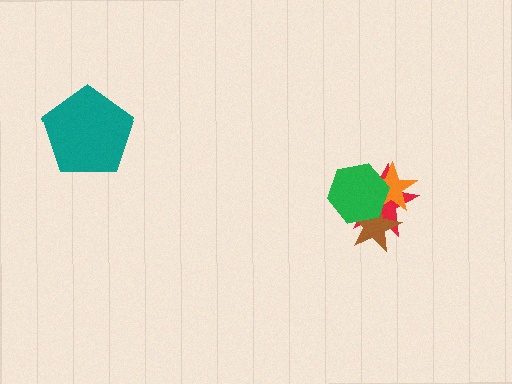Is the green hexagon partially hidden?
No, no other shape covers it.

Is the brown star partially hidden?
Yes, it is partially covered by another shape.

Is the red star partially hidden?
Yes, it is partially covered by another shape.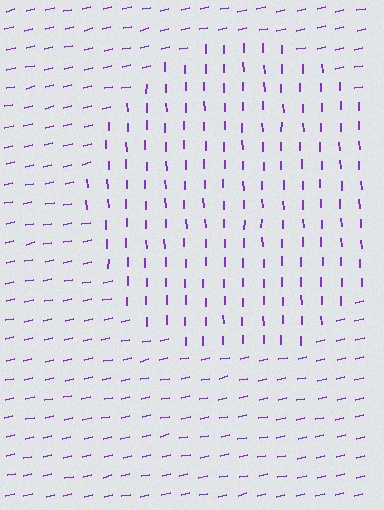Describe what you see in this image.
The image is filled with small purple line segments. A circle region in the image has lines oriented differently from the surrounding lines, creating a visible texture boundary.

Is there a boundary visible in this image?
Yes, there is a texture boundary formed by a change in line orientation.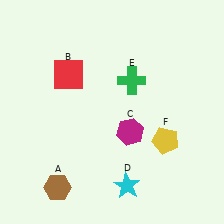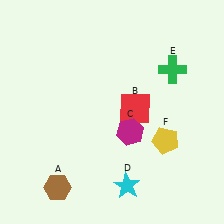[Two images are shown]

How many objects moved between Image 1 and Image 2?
2 objects moved between the two images.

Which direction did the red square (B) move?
The red square (B) moved right.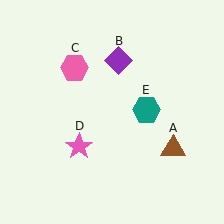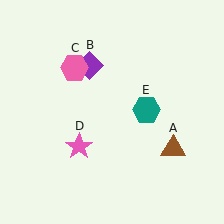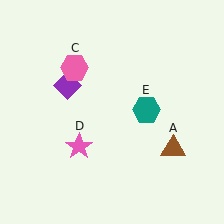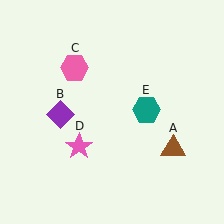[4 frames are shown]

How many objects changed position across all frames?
1 object changed position: purple diamond (object B).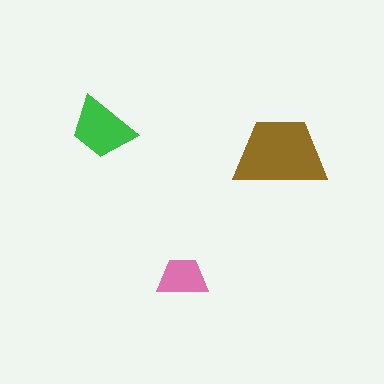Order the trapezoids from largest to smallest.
the brown one, the green one, the pink one.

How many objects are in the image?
There are 3 objects in the image.